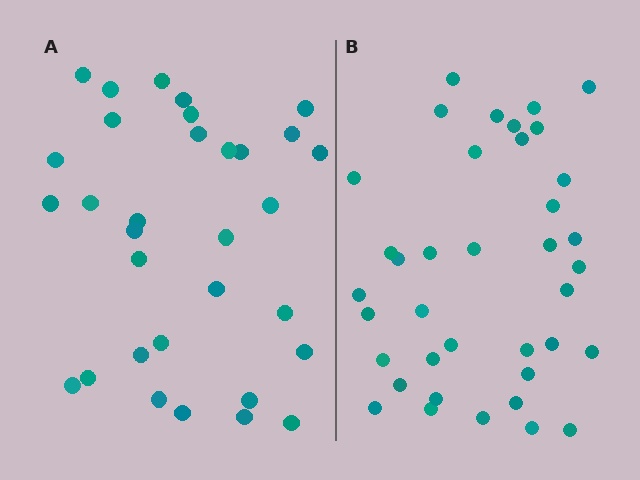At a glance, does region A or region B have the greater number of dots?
Region B (the right region) has more dots.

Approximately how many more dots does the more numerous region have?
Region B has about 6 more dots than region A.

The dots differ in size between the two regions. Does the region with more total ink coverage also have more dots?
No. Region A has more total ink coverage because its dots are larger, but region B actually contains more individual dots. Total area can be misleading — the number of items is what matters here.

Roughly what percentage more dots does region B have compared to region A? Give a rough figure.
About 20% more.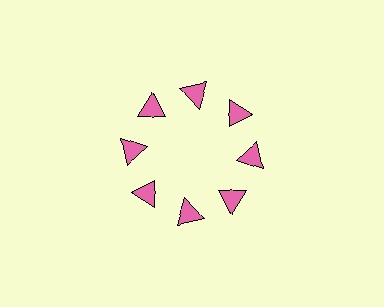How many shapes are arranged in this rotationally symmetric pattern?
There are 8 shapes, arranged in 8 groups of 1.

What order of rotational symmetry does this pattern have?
This pattern has 8-fold rotational symmetry.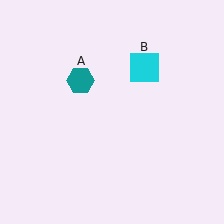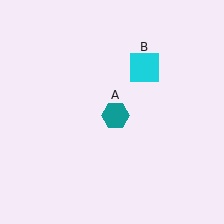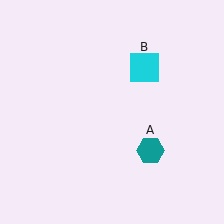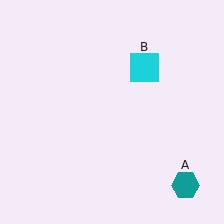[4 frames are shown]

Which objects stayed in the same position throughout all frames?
Cyan square (object B) remained stationary.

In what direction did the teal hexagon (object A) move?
The teal hexagon (object A) moved down and to the right.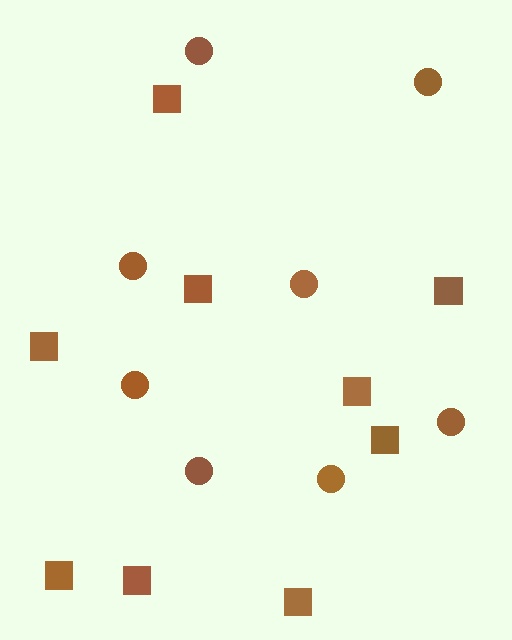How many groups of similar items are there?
There are 2 groups: one group of circles (8) and one group of squares (9).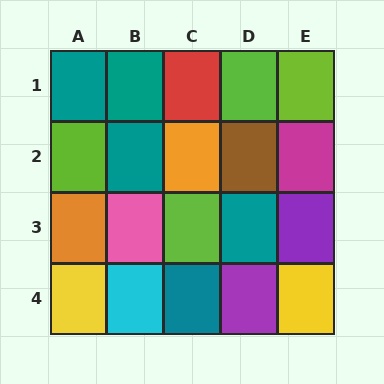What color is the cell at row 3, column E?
Purple.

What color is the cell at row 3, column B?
Pink.